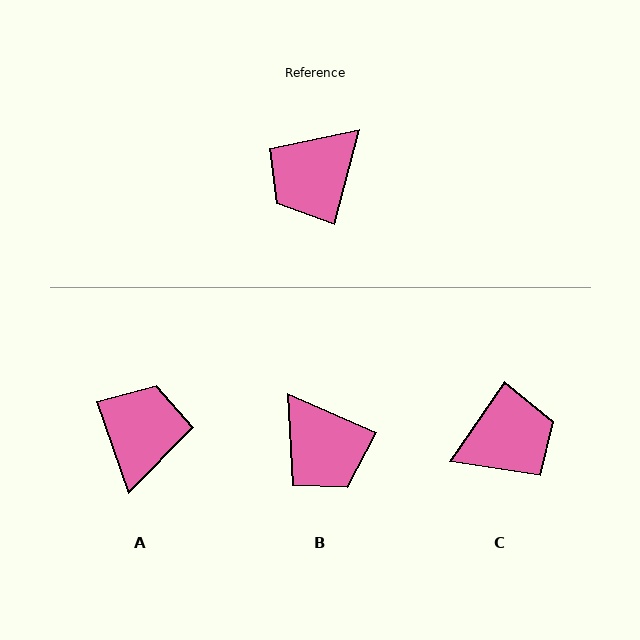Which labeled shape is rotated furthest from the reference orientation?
C, about 160 degrees away.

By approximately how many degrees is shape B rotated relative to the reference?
Approximately 81 degrees counter-clockwise.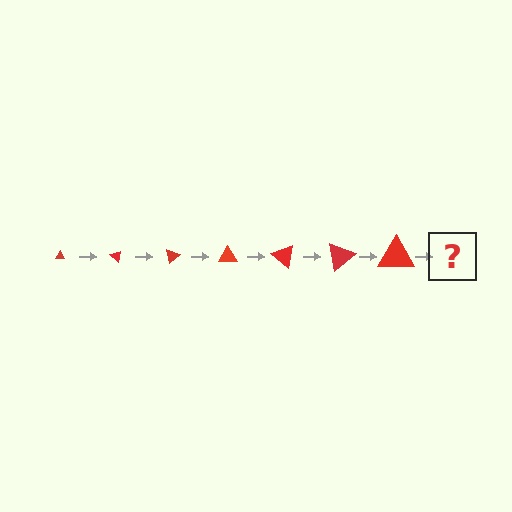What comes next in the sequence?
The next element should be a triangle, larger than the previous one and rotated 280 degrees from the start.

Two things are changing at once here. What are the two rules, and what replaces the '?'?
The two rules are that the triangle grows larger each step and it rotates 40 degrees each step. The '?' should be a triangle, larger than the previous one and rotated 280 degrees from the start.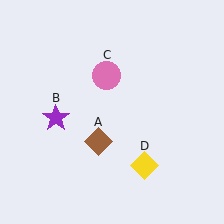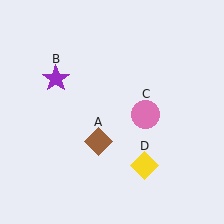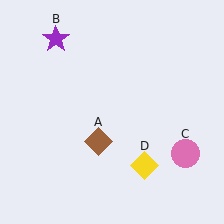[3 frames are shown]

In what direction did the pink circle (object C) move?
The pink circle (object C) moved down and to the right.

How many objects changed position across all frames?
2 objects changed position: purple star (object B), pink circle (object C).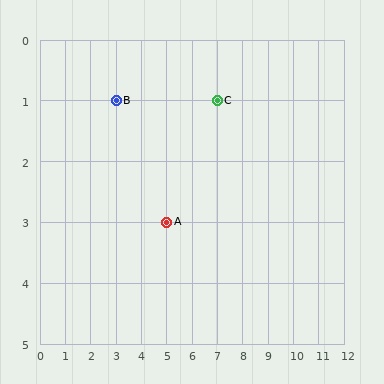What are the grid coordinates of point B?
Point B is at grid coordinates (3, 1).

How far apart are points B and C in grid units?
Points B and C are 4 columns apart.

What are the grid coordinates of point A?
Point A is at grid coordinates (5, 3).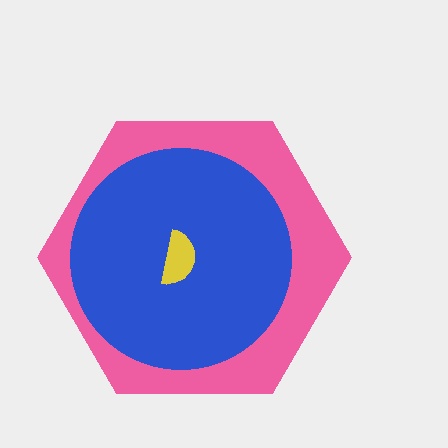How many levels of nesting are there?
3.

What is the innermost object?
The yellow semicircle.